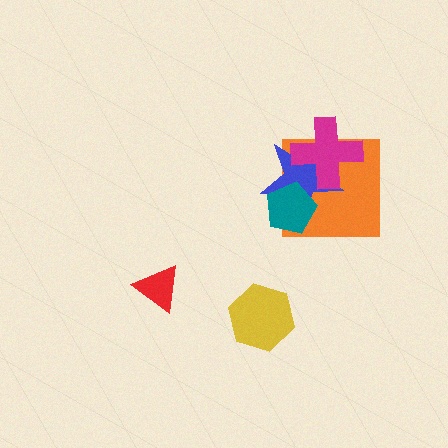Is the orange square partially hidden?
Yes, it is partially covered by another shape.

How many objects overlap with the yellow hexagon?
0 objects overlap with the yellow hexagon.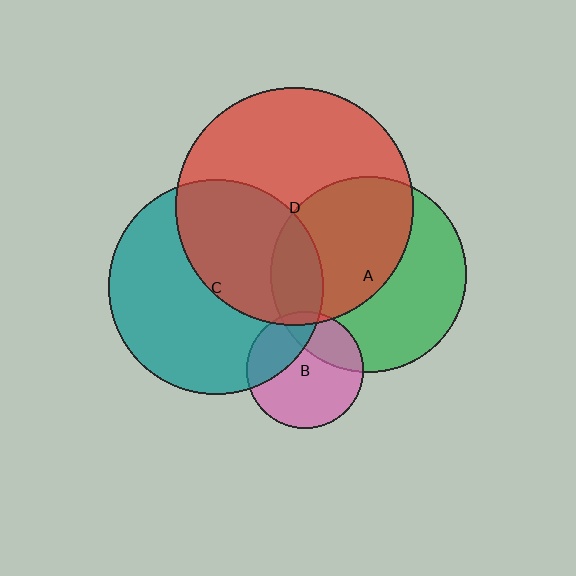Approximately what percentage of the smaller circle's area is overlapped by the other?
Approximately 30%.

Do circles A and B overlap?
Yes.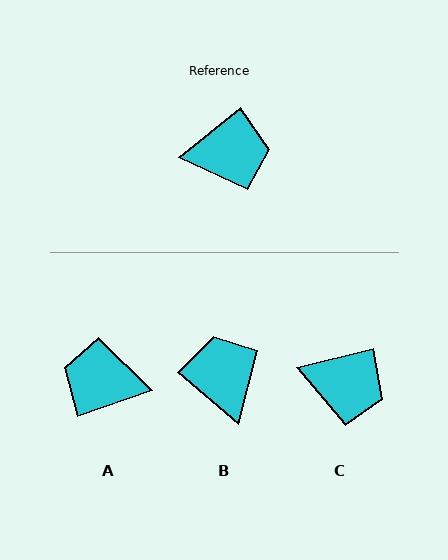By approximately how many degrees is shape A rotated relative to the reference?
Approximately 161 degrees counter-clockwise.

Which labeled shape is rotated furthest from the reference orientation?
A, about 161 degrees away.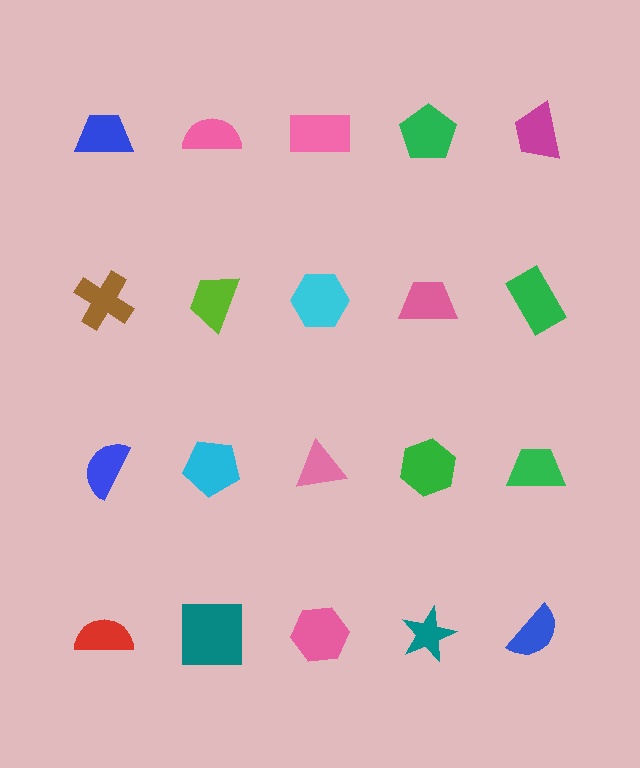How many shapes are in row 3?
5 shapes.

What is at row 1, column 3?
A pink rectangle.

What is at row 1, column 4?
A green pentagon.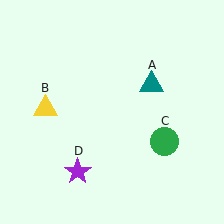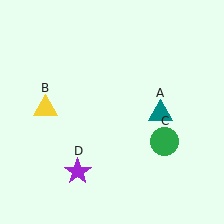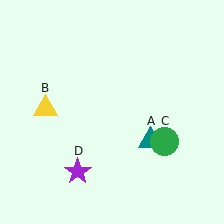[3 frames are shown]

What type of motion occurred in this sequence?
The teal triangle (object A) rotated clockwise around the center of the scene.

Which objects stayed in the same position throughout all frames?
Yellow triangle (object B) and green circle (object C) and purple star (object D) remained stationary.